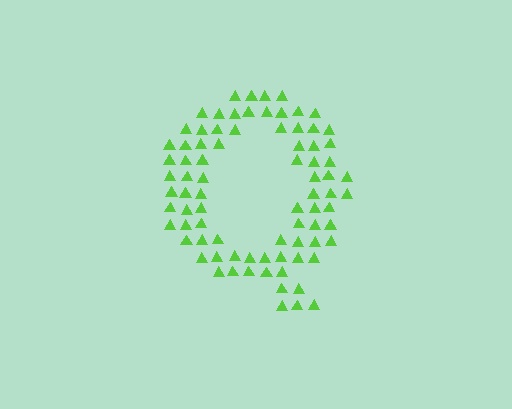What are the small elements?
The small elements are triangles.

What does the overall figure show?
The overall figure shows the letter Q.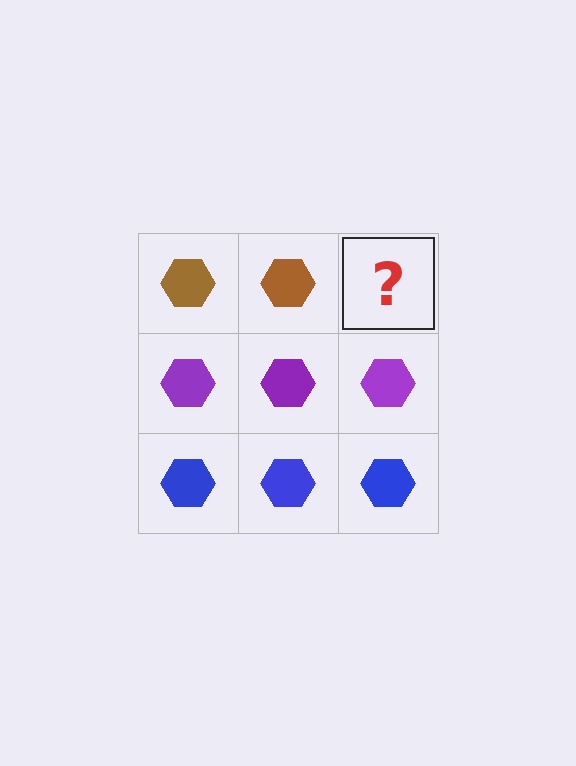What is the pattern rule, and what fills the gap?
The rule is that each row has a consistent color. The gap should be filled with a brown hexagon.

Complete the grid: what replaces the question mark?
The question mark should be replaced with a brown hexagon.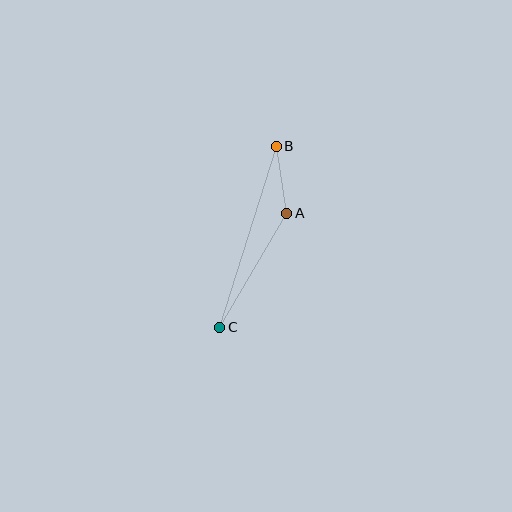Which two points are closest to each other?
Points A and B are closest to each other.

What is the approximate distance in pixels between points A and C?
The distance between A and C is approximately 132 pixels.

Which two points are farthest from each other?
Points B and C are farthest from each other.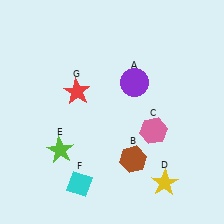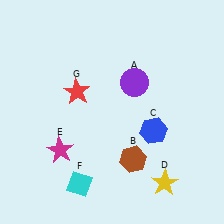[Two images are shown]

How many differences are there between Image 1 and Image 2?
There are 2 differences between the two images.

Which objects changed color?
C changed from pink to blue. E changed from lime to magenta.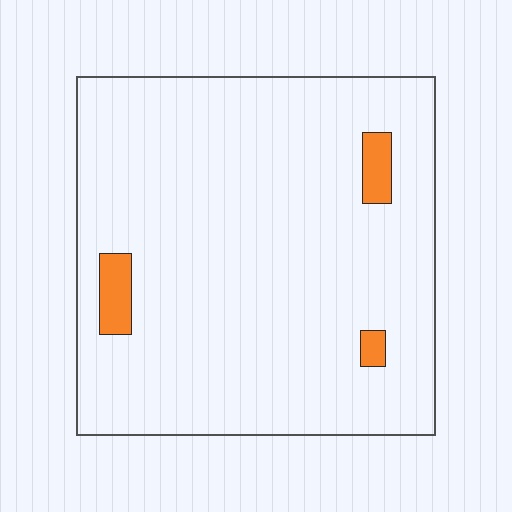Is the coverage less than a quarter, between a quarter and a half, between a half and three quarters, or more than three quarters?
Less than a quarter.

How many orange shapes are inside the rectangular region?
3.